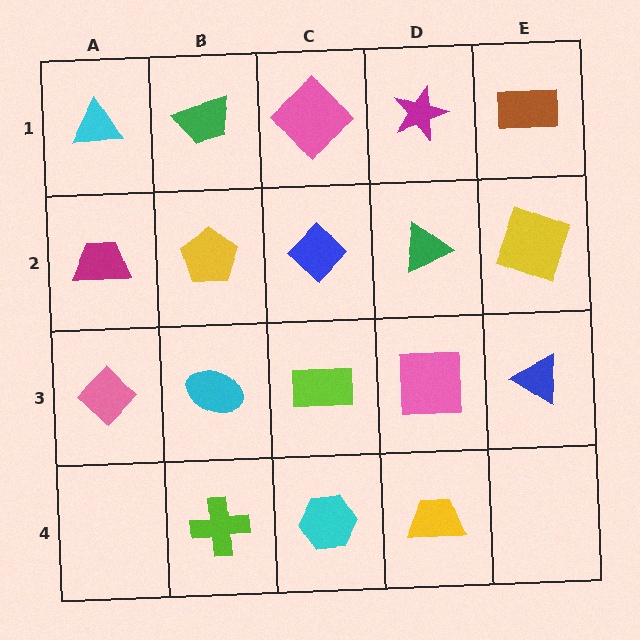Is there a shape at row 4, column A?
No, that cell is empty.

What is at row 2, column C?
A blue diamond.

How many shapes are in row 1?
5 shapes.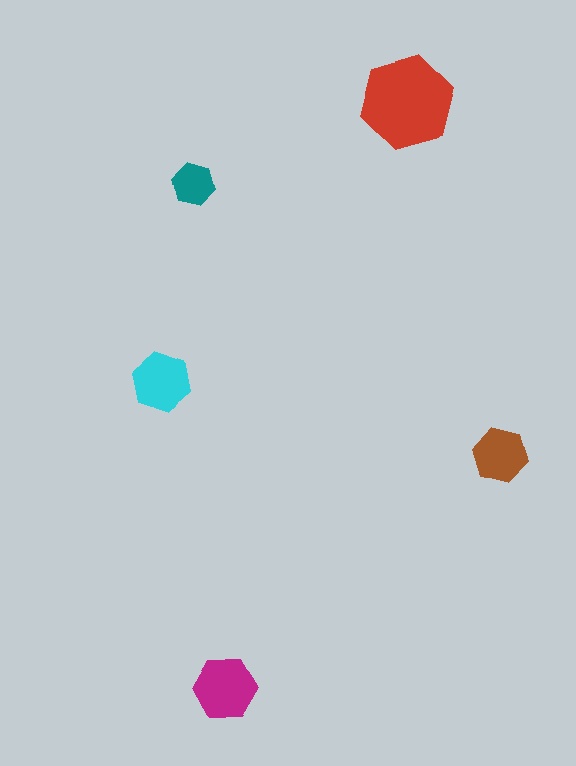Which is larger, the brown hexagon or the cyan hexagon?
The cyan one.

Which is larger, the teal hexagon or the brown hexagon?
The brown one.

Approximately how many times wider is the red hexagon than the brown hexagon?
About 1.5 times wider.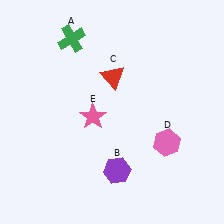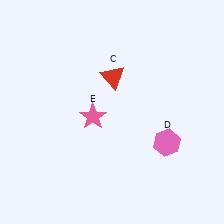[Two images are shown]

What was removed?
The green cross (A), the purple hexagon (B) were removed in Image 2.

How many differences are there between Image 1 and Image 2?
There are 2 differences between the two images.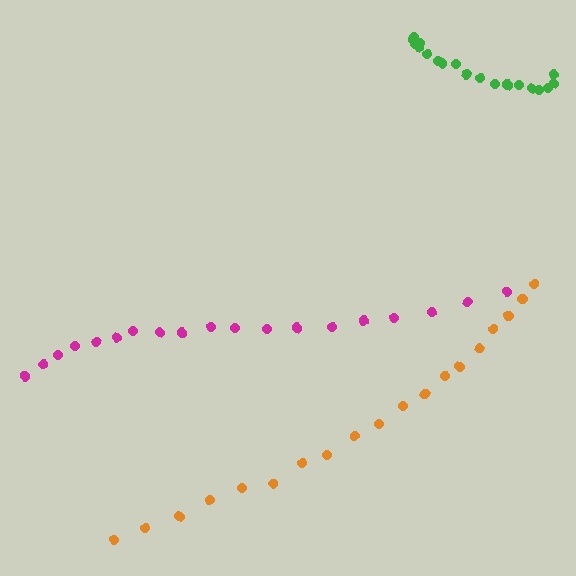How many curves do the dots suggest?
There are 3 distinct paths.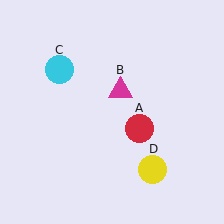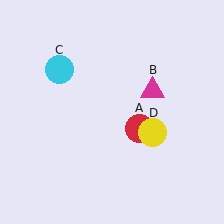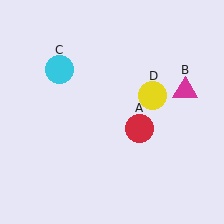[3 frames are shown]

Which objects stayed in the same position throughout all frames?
Red circle (object A) and cyan circle (object C) remained stationary.